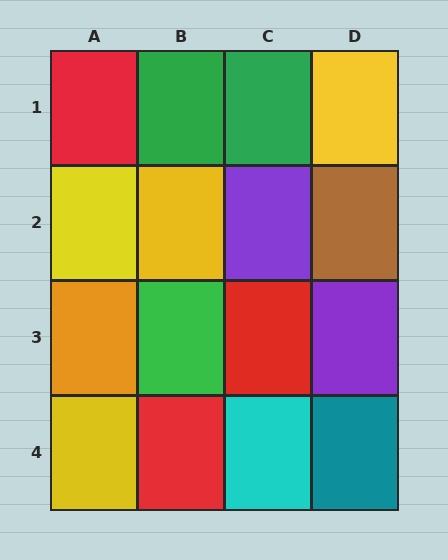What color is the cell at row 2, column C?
Purple.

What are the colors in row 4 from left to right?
Yellow, red, cyan, teal.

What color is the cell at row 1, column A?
Red.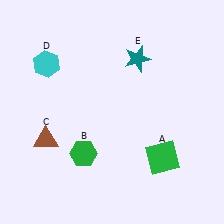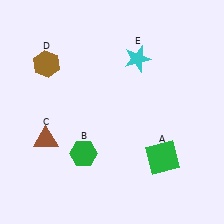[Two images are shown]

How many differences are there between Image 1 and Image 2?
There are 2 differences between the two images.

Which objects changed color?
D changed from cyan to brown. E changed from teal to cyan.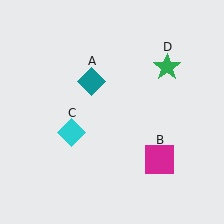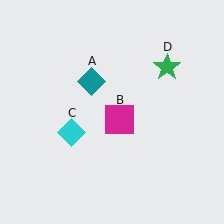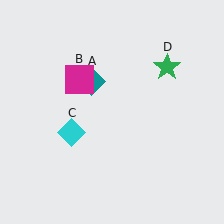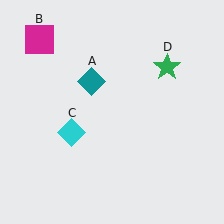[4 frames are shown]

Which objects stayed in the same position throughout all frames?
Teal diamond (object A) and cyan diamond (object C) and green star (object D) remained stationary.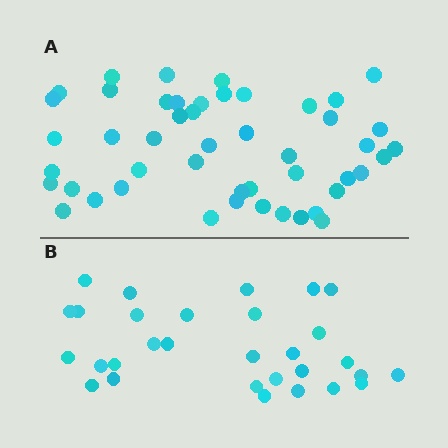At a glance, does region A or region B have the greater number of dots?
Region A (the top region) has more dots.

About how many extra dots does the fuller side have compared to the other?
Region A has approximately 20 more dots than region B.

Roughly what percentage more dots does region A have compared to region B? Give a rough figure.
About 60% more.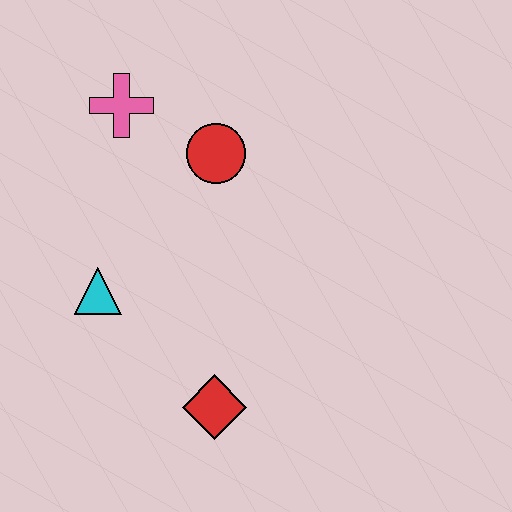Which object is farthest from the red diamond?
The pink cross is farthest from the red diamond.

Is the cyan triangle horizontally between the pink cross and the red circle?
No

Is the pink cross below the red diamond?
No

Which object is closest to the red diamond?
The cyan triangle is closest to the red diamond.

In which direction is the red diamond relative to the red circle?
The red diamond is below the red circle.